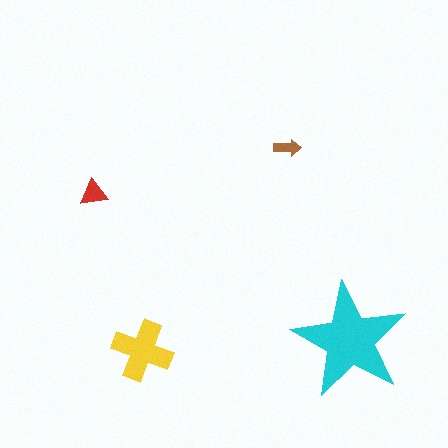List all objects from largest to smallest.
The cyan star, the yellow cross, the red triangle, the brown arrow.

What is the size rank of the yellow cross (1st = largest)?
2nd.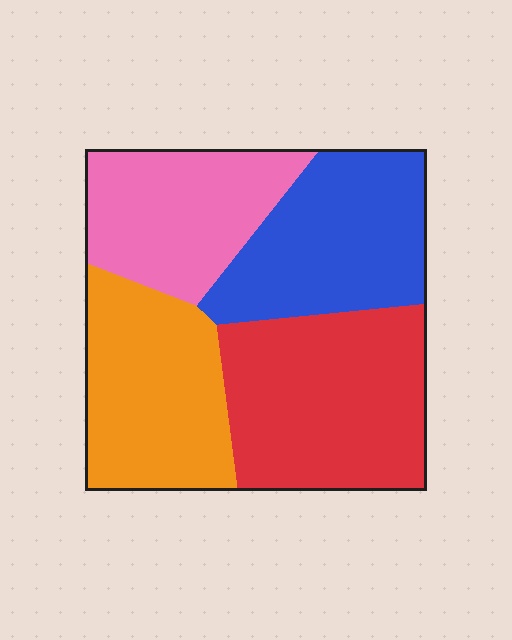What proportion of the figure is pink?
Pink covers roughly 20% of the figure.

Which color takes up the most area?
Red, at roughly 30%.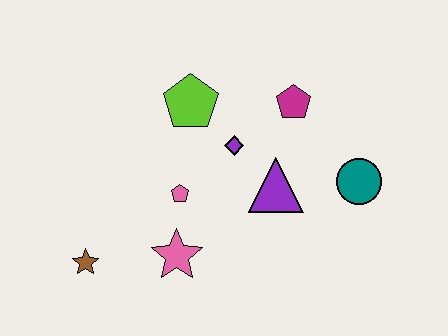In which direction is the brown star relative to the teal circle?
The brown star is to the left of the teal circle.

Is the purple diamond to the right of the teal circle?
No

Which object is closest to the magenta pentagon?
The purple diamond is closest to the magenta pentagon.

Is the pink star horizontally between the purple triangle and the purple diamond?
No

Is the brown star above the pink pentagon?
No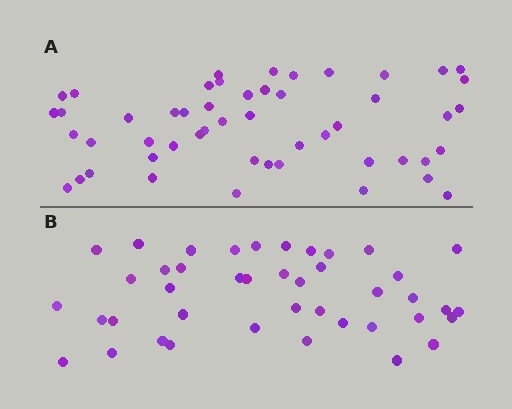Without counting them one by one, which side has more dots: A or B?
Region A (the top region) has more dots.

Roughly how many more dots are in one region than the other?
Region A has roughly 8 or so more dots than region B.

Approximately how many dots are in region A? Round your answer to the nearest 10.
About 50 dots. (The exact count is 51, which rounds to 50.)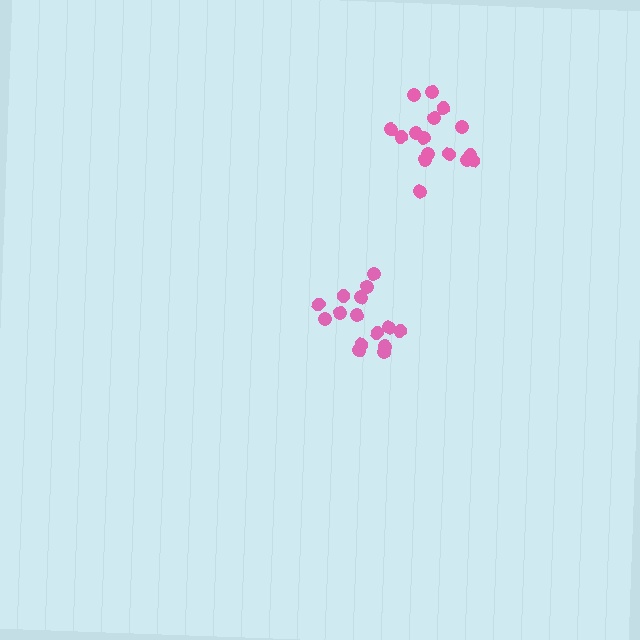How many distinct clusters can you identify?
There are 2 distinct clusters.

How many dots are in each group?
Group 1: 16 dots, Group 2: 15 dots (31 total).